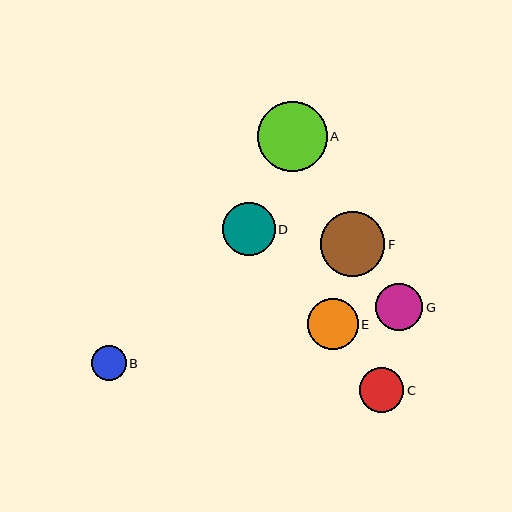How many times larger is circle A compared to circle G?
Circle A is approximately 1.5 times the size of circle G.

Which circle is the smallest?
Circle B is the smallest with a size of approximately 34 pixels.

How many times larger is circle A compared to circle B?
Circle A is approximately 2.0 times the size of circle B.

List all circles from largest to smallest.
From largest to smallest: A, F, D, E, G, C, B.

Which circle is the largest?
Circle A is the largest with a size of approximately 69 pixels.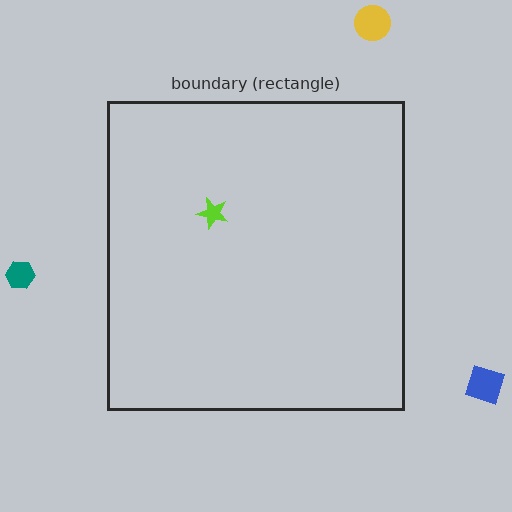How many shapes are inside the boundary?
1 inside, 3 outside.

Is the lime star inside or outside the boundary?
Inside.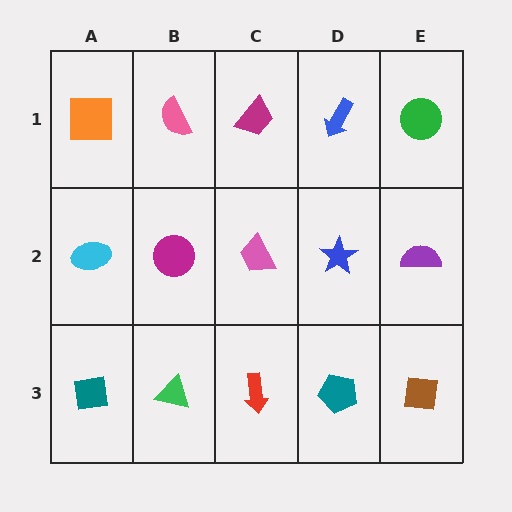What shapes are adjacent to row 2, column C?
A magenta trapezoid (row 1, column C), a red arrow (row 3, column C), a magenta circle (row 2, column B), a blue star (row 2, column D).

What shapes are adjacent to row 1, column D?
A blue star (row 2, column D), a magenta trapezoid (row 1, column C), a green circle (row 1, column E).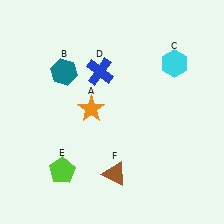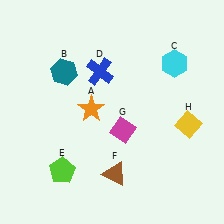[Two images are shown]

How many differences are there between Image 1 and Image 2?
There are 2 differences between the two images.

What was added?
A magenta diamond (G), a yellow diamond (H) were added in Image 2.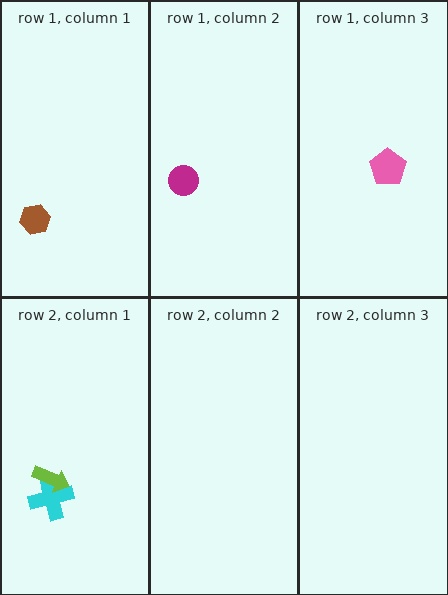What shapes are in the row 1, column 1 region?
The brown hexagon.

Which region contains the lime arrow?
The row 2, column 1 region.